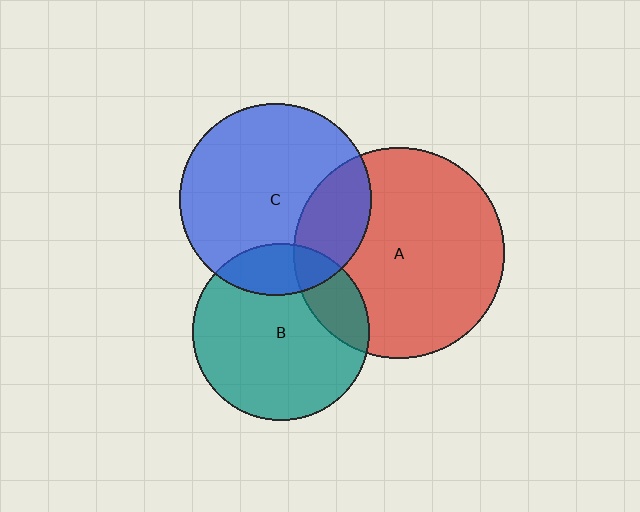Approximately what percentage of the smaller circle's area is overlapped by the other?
Approximately 20%.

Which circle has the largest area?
Circle A (red).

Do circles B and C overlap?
Yes.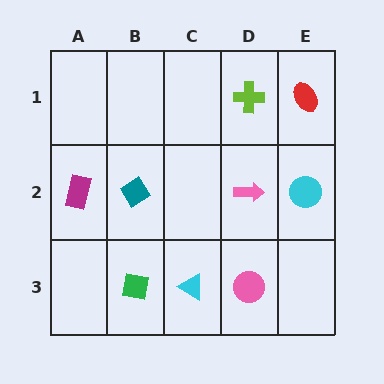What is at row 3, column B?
A green square.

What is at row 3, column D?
A pink circle.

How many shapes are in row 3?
3 shapes.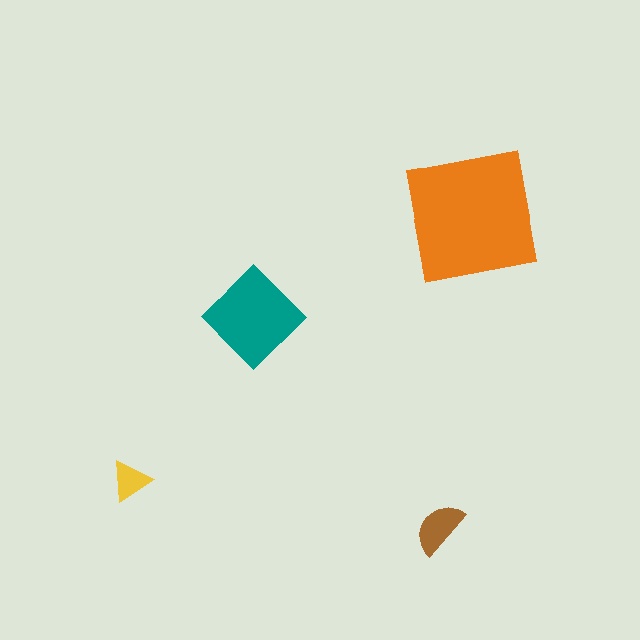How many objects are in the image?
There are 4 objects in the image.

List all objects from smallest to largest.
The yellow triangle, the brown semicircle, the teal diamond, the orange square.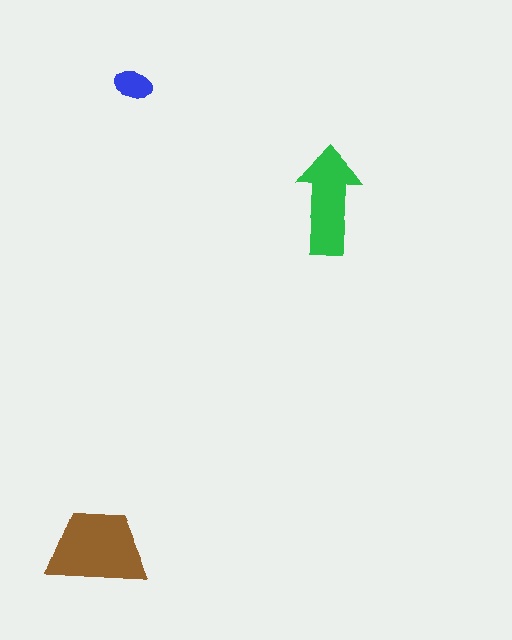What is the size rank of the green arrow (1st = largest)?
2nd.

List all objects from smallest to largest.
The blue ellipse, the green arrow, the brown trapezoid.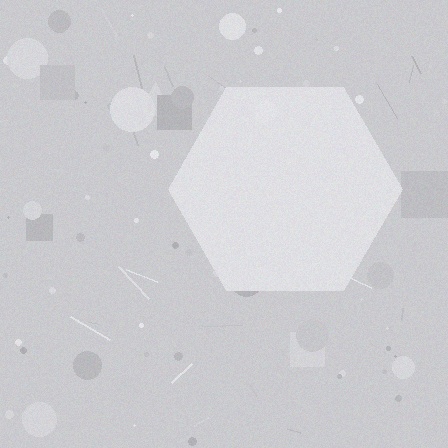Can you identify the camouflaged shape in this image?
The camouflaged shape is a hexagon.